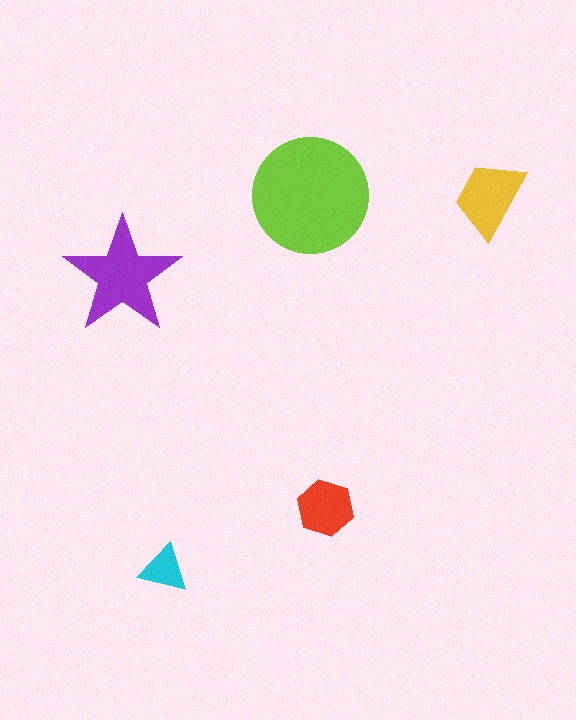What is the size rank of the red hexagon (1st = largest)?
4th.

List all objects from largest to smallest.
The lime circle, the purple star, the yellow trapezoid, the red hexagon, the cyan triangle.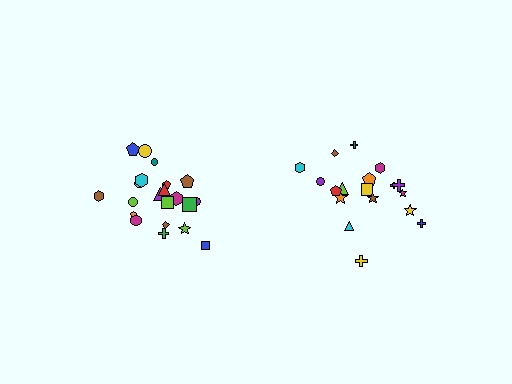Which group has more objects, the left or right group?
The left group.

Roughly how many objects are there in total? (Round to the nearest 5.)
Roughly 40 objects in total.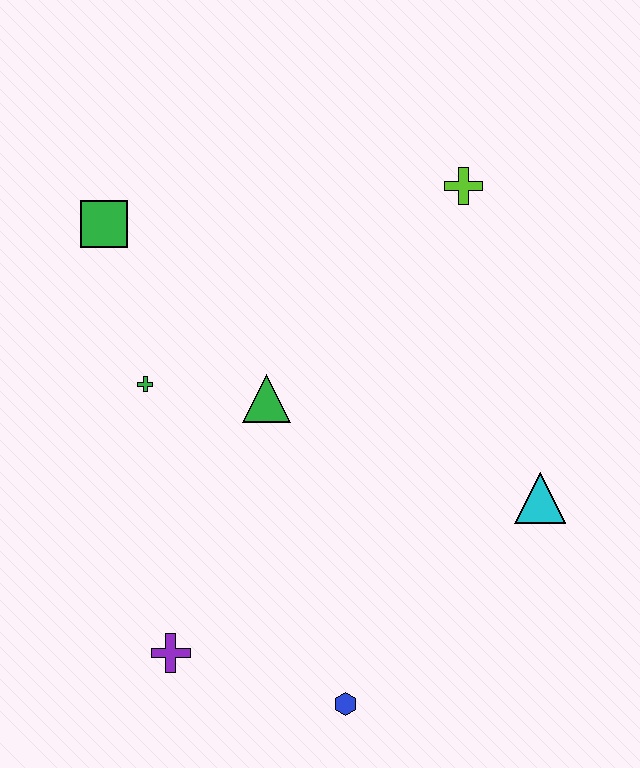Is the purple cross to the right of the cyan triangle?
No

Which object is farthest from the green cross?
The cyan triangle is farthest from the green cross.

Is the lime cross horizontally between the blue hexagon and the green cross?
No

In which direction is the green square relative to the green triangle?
The green square is above the green triangle.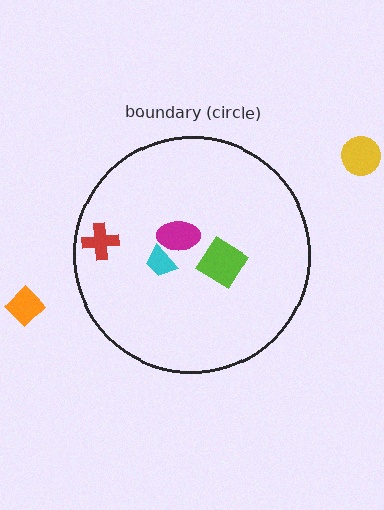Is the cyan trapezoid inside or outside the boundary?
Inside.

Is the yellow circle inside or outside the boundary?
Outside.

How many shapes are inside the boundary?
4 inside, 2 outside.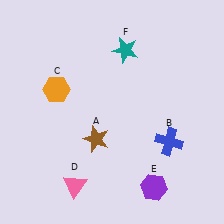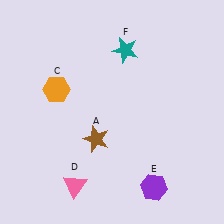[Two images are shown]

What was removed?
The blue cross (B) was removed in Image 2.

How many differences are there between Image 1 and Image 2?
There is 1 difference between the two images.